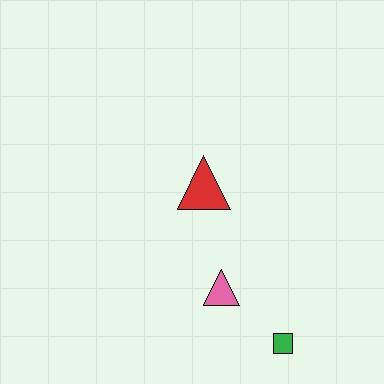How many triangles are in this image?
There are 2 triangles.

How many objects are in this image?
There are 3 objects.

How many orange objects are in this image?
There are no orange objects.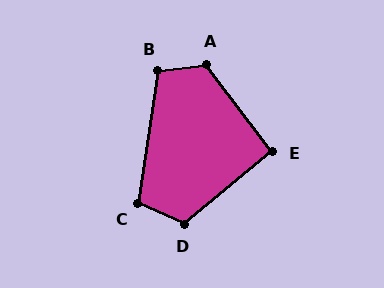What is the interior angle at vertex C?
Approximately 105 degrees (obtuse).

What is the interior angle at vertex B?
Approximately 106 degrees (obtuse).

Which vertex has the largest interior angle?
A, at approximately 120 degrees.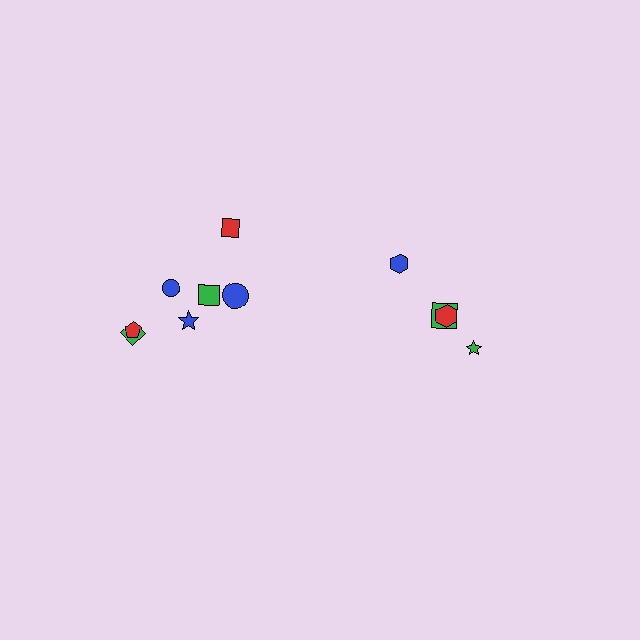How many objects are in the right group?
There are 4 objects.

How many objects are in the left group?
There are 7 objects.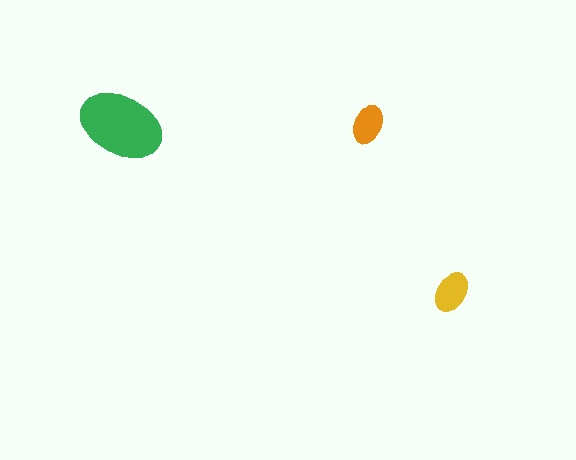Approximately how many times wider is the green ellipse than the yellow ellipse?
About 2 times wider.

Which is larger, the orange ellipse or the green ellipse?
The green one.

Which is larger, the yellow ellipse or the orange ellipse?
The yellow one.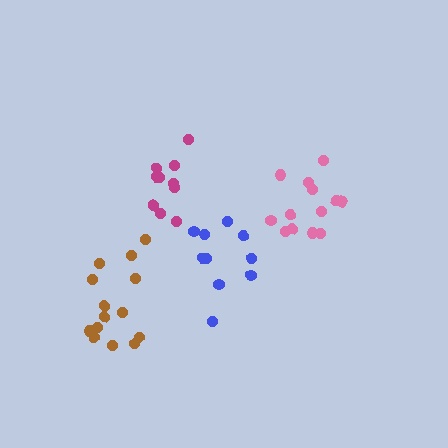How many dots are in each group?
Group 1: 10 dots, Group 2: 13 dots, Group 3: 14 dots, Group 4: 11 dots (48 total).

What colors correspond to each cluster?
The clusters are colored: blue, pink, brown, magenta.